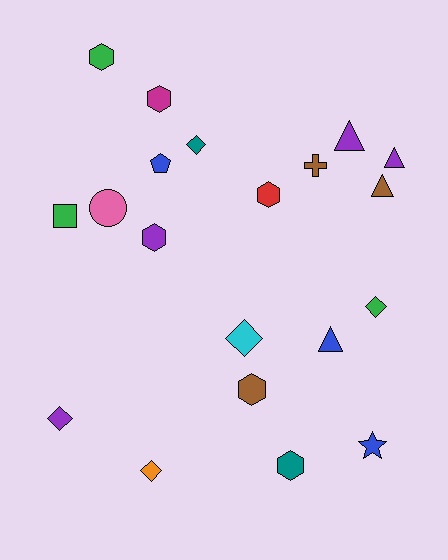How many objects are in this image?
There are 20 objects.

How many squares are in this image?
There is 1 square.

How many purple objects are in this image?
There are 4 purple objects.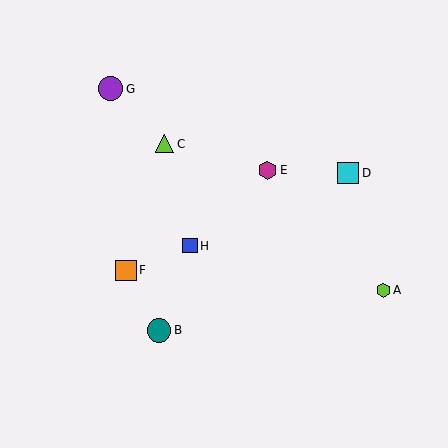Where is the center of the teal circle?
The center of the teal circle is at (159, 330).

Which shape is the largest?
The purple circle (labeled G) is the largest.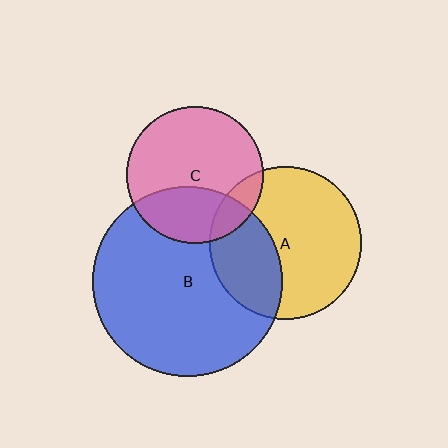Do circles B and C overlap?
Yes.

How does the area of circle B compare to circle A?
Approximately 1.6 times.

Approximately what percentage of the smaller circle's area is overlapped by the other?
Approximately 35%.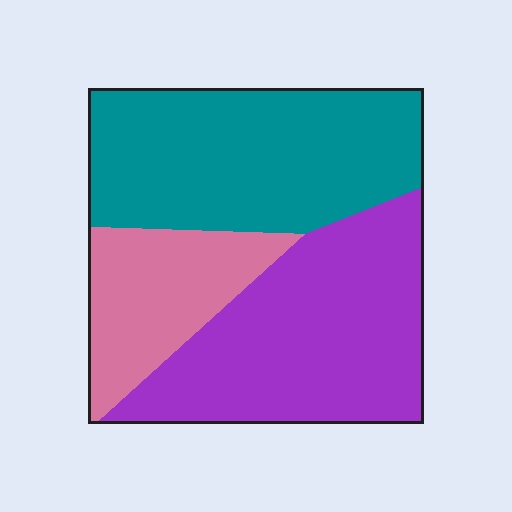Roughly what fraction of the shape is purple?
Purple takes up about two fifths (2/5) of the shape.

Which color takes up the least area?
Pink, at roughly 20%.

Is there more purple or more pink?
Purple.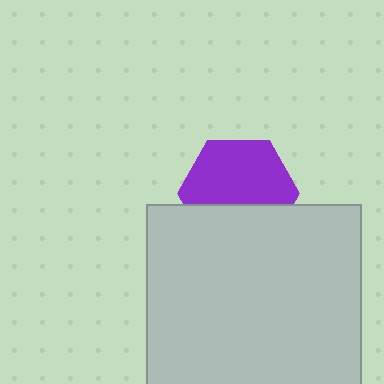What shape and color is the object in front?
The object in front is a light gray rectangle.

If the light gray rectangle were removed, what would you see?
You would see the complete purple hexagon.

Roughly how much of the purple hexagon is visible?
About half of it is visible (roughly 62%).